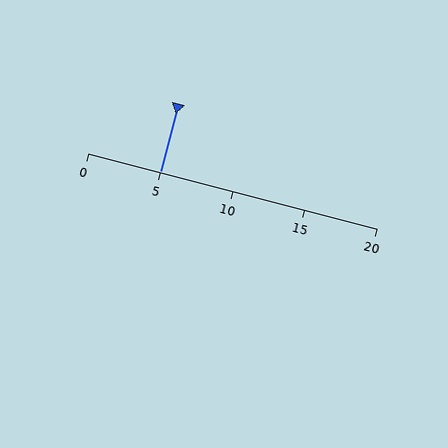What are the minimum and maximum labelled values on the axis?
The axis runs from 0 to 20.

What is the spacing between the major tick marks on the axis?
The major ticks are spaced 5 apart.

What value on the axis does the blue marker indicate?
The marker indicates approximately 5.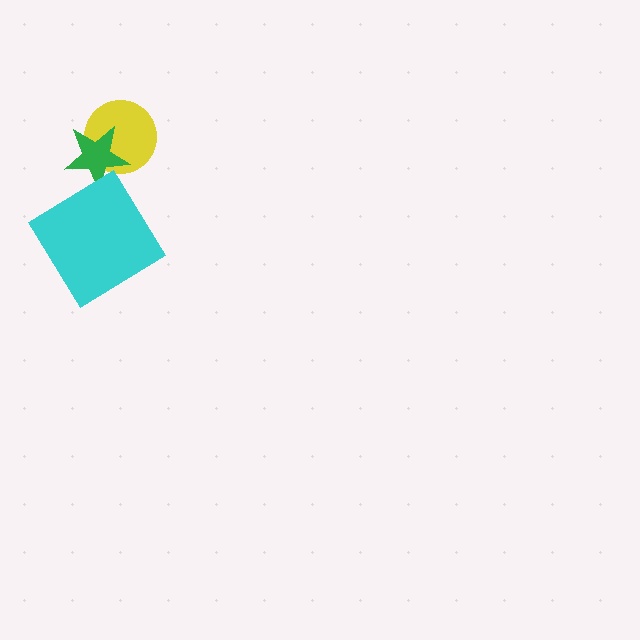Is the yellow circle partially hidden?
Yes, it is partially covered by another shape.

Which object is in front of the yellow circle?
The green star is in front of the yellow circle.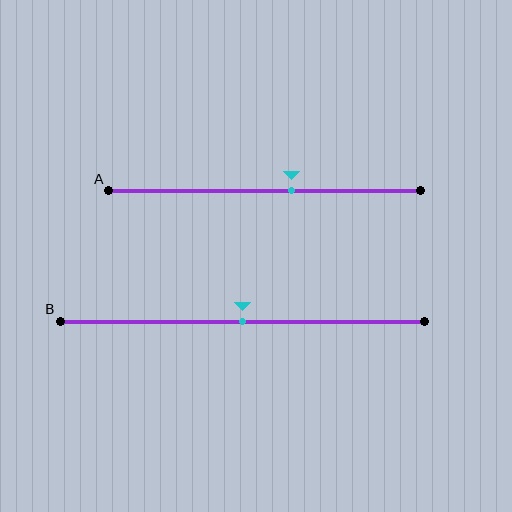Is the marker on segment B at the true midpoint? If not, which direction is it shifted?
Yes, the marker on segment B is at the true midpoint.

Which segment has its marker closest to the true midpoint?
Segment B has its marker closest to the true midpoint.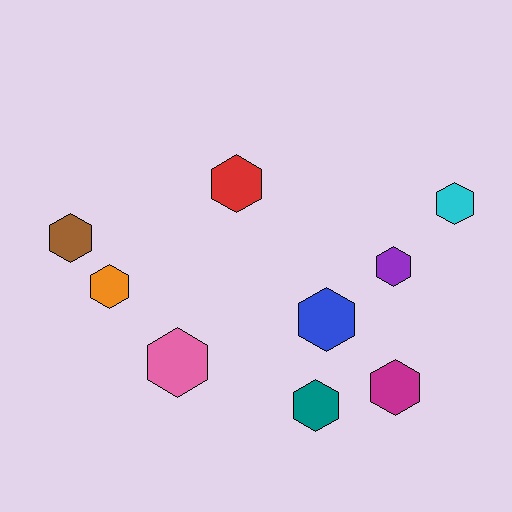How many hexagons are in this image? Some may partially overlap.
There are 9 hexagons.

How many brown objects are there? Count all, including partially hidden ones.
There is 1 brown object.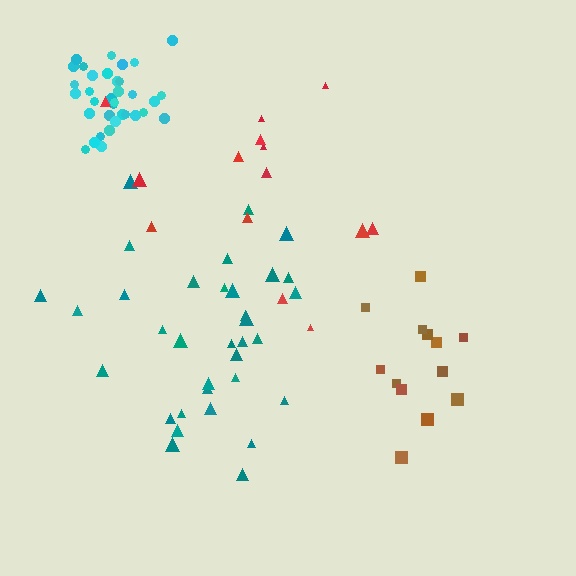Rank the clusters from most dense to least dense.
cyan, brown, teal, red.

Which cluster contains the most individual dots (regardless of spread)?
Cyan (35).